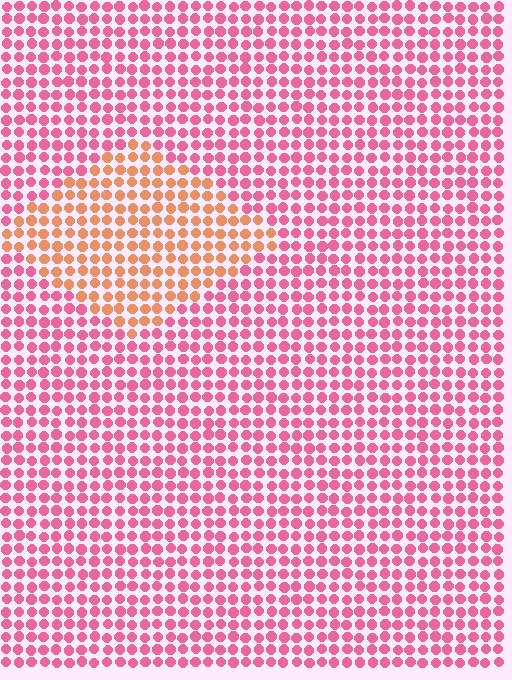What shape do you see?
I see a diamond.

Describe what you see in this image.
The image is filled with small pink elements in a uniform arrangement. A diamond-shaped region is visible where the elements are tinted to a slightly different hue, forming a subtle color boundary.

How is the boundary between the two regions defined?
The boundary is defined purely by a slight shift in hue (about 44 degrees). Spacing, size, and orientation are identical on both sides.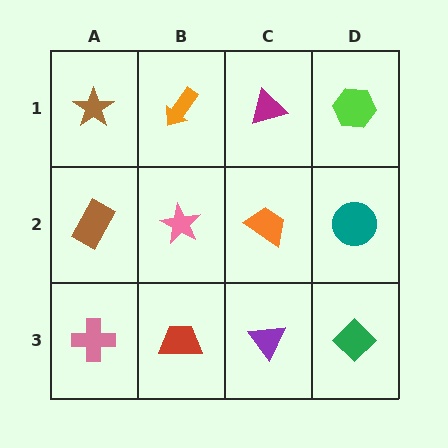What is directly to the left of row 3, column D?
A purple triangle.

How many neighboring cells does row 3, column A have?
2.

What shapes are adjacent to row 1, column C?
An orange trapezoid (row 2, column C), an orange arrow (row 1, column B), a lime hexagon (row 1, column D).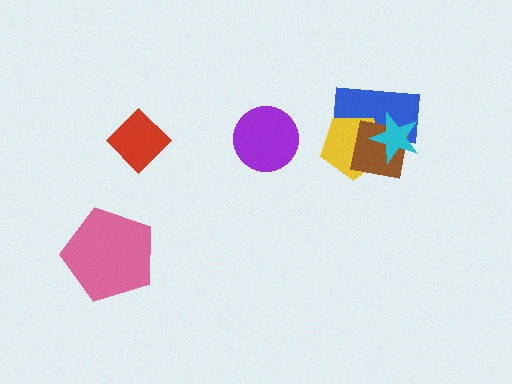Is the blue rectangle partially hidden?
Yes, it is partially covered by another shape.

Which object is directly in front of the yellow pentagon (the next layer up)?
The brown square is directly in front of the yellow pentagon.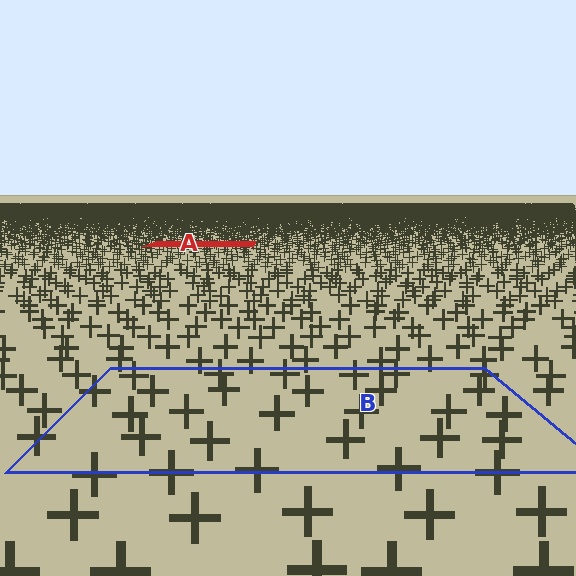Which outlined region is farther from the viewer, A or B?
Region A is farther from the viewer — the texture elements inside it appear smaller and more densely packed.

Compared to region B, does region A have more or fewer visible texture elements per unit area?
Region A has more texture elements per unit area — they are packed more densely because it is farther away.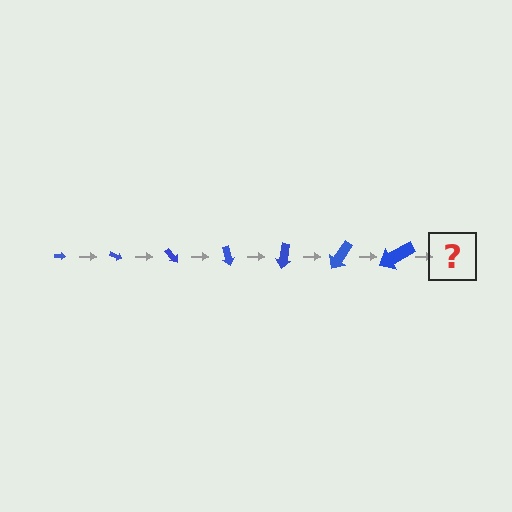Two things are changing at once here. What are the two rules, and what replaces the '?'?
The two rules are that the arrow grows larger each step and it rotates 25 degrees each step. The '?' should be an arrow, larger than the previous one and rotated 175 degrees from the start.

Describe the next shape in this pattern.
It should be an arrow, larger than the previous one and rotated 175 degrees from the start.